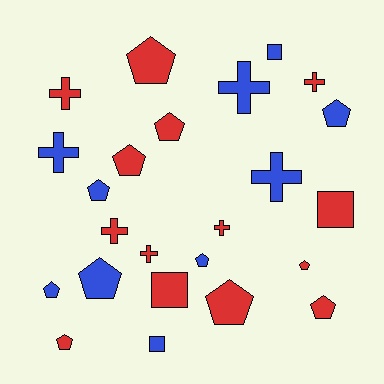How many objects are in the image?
There are 24 objects.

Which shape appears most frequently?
Pentagon, with 12 objects.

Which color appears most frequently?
Red, with 14 objects.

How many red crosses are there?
There are 5 red crosses.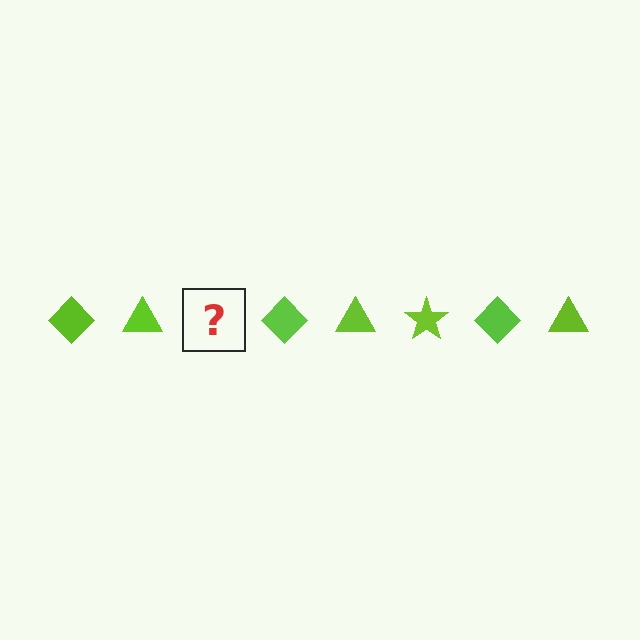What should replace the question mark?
The question mark should be replaced with a lime star.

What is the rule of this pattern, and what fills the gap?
The rule is that the pattern cycles through diamond, triangle, star shapes in lime. The gap should be filled with a lime star.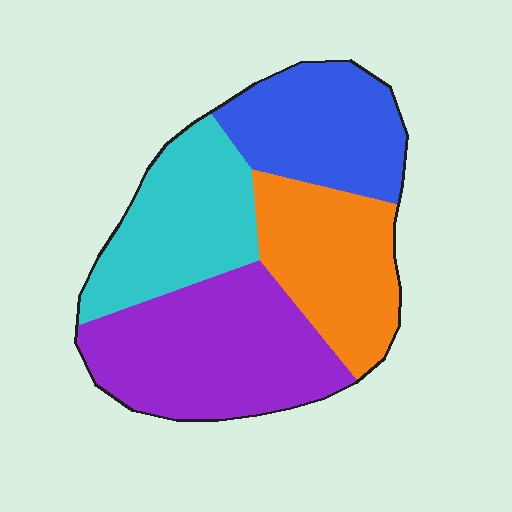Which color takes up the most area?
Purple, at roughly 30%.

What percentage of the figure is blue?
Blue takes up between a sixth and a third of the figure.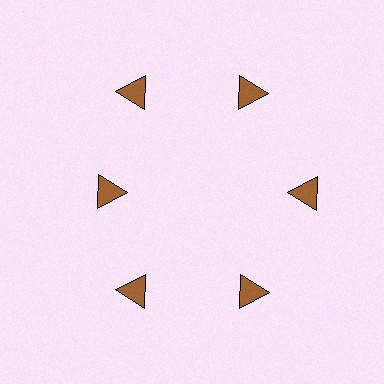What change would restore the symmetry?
The symmetry would be restored by moving it outward, back onto the ring so that all 6 triangles sit at equal angles and equal distance from the center.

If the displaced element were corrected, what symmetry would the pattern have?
It would have 6-fold rotational symmetry — the pattern would map onto itself every 60 degrees.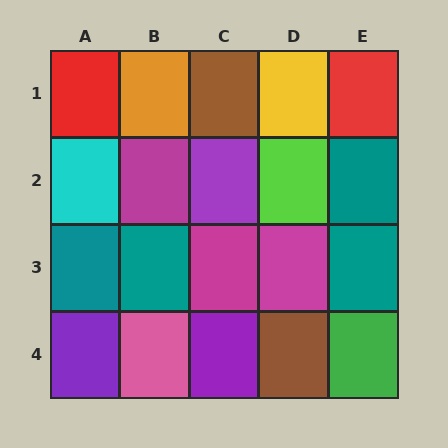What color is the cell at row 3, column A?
Teal.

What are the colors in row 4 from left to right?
Purple, pink, purple, brown, green.